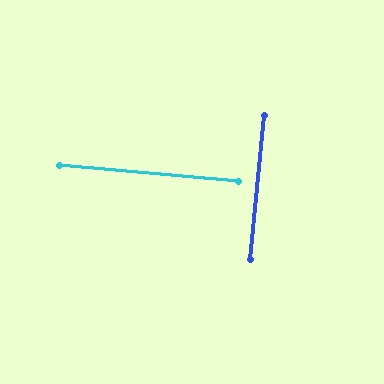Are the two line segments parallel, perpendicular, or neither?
Perpendicular — they meet at approximately 89°.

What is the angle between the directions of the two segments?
Approximately 89 degrees.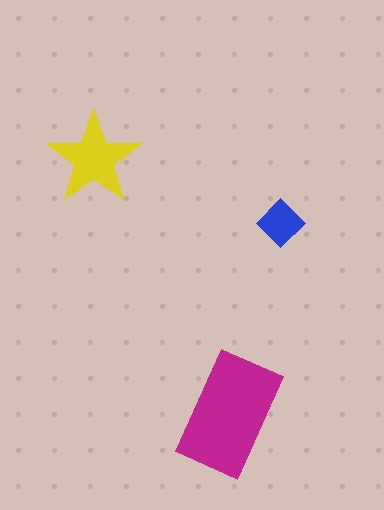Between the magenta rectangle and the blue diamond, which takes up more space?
The magenta rectangle.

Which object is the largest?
The magenta rectangle.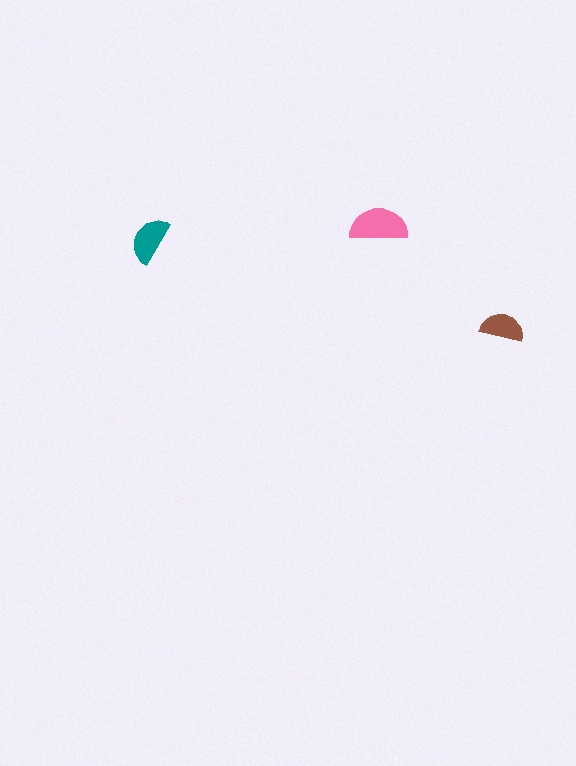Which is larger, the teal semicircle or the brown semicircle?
The teal one.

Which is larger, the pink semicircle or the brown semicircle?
The pink one.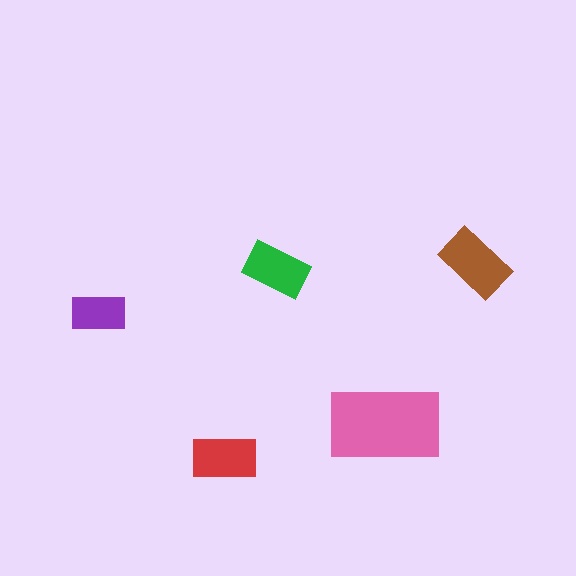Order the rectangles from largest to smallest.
the pink one, the brown one, the red one, the green one, the purple one.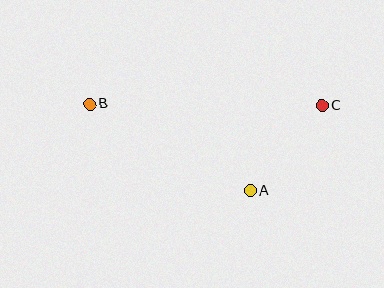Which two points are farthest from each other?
Points B and C are farthest from each other.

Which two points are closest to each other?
Points A and C are closest to each other.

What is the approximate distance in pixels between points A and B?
The distance between A and B is approximately 182 pixels.